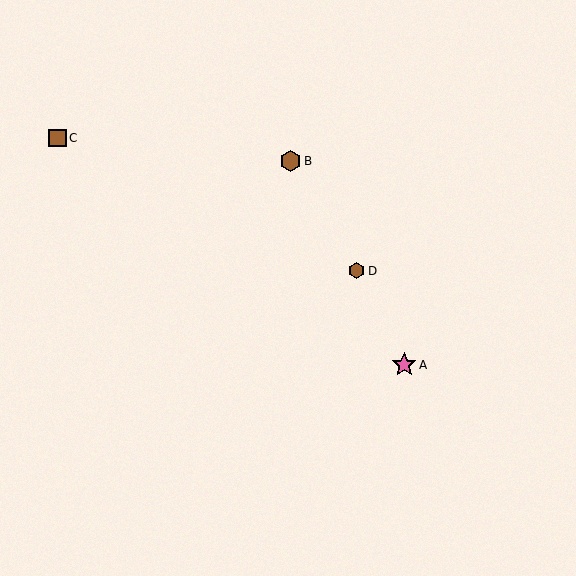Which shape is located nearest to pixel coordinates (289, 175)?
The brown hexagon (labeled B) at (291, 161) is nearest to that location.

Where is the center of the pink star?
The center of the pink star is at (404, 365).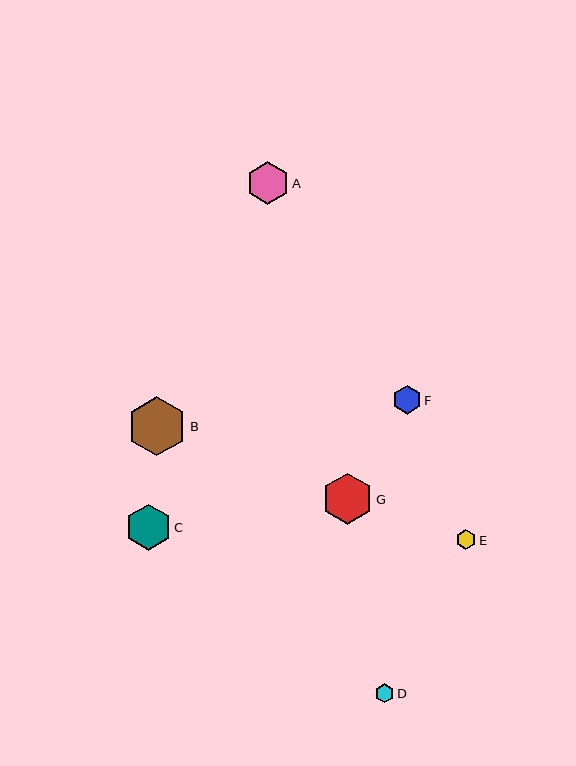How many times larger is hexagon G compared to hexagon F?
Hexagon G is approximately 1.8 times the size of hexagon F.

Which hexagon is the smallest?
Hexagon D is the smallest with a size of approximately 19 pixels.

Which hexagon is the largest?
Hexagon B is the largest with a size of approximately 60 pixels.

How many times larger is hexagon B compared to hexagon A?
Hexagon B is approximately 1.4 times the size of hexagon A.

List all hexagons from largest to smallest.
From largest to smallest: B, G, C, A, F, E, D.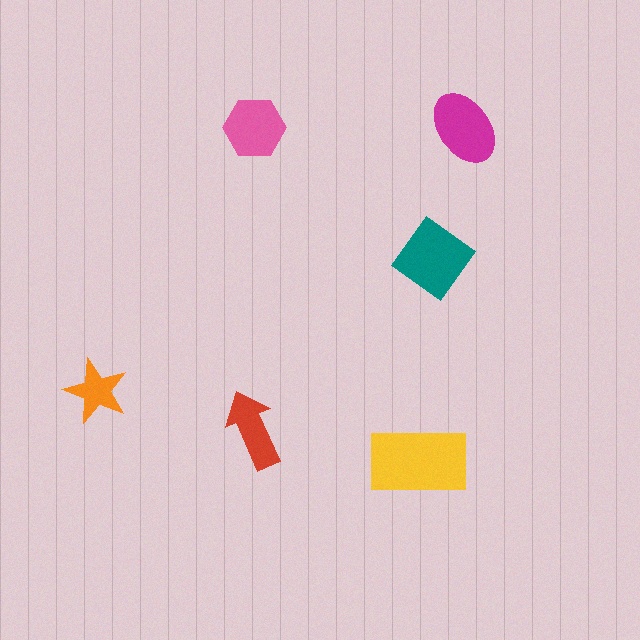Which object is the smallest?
The orange star.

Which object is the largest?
The yellow rectangle.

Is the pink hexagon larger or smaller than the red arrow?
Larger.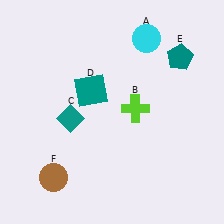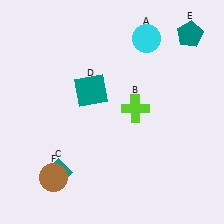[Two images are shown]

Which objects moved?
The objects that moved are: the teal diamond (C), the teal pentagon (E).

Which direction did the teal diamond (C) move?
The teal diamond (C) moved down.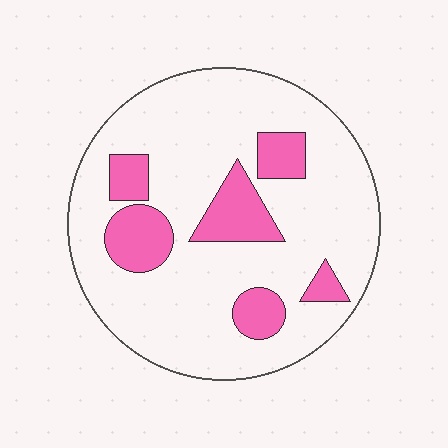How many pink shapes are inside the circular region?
6.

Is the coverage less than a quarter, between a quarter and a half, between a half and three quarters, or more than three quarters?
Less than a quarter.